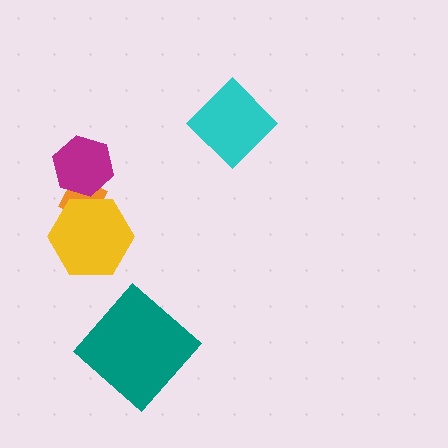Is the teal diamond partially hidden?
No, no other shape covers it.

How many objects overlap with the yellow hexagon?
1 object overlaps with the yellow hexagon.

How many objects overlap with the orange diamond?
2 objects overlap with the orange diamond.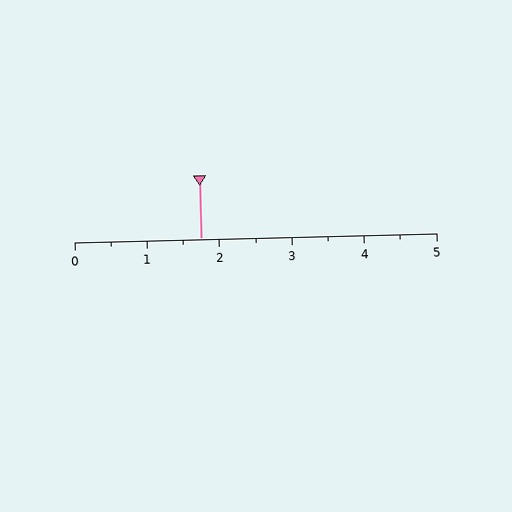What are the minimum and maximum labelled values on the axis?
The axis runs from 0 to 5.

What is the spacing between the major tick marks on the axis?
The major ticks are spaced 1 apart.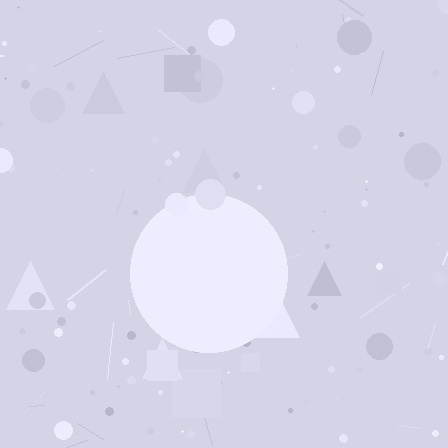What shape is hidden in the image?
A circle is hidden in the image.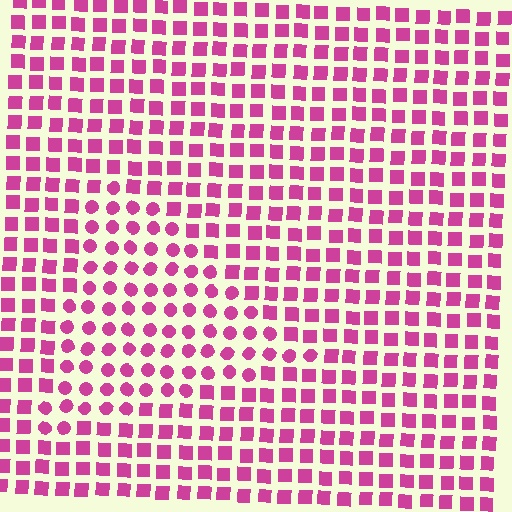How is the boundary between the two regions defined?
The boundary is defined by a change in element shape: circles inside vs. squares outside. All elements share the same color and spacing.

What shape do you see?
I see a triangle.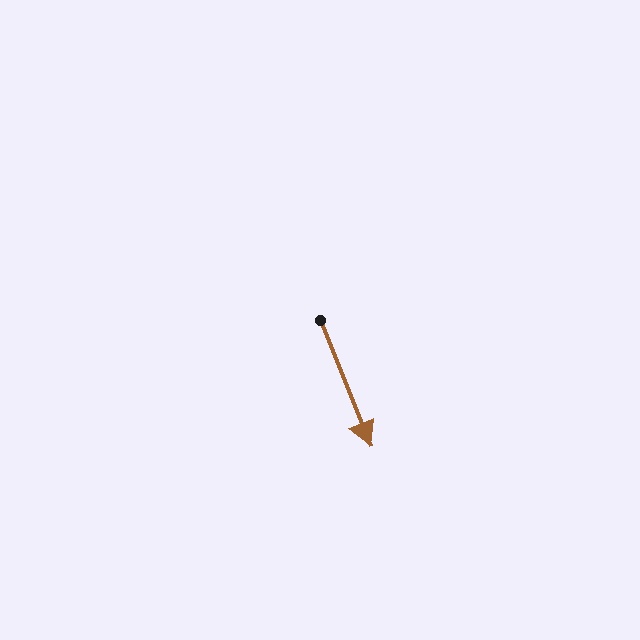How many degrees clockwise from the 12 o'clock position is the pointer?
Approximately 158 degrees.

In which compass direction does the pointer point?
South.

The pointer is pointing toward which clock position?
Roughly 5 o'clock.